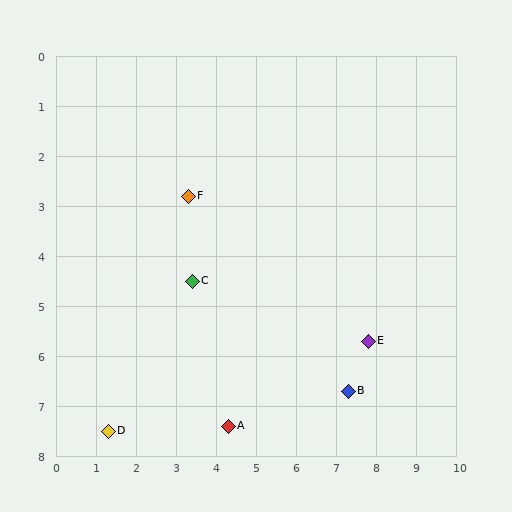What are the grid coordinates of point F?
Point F is at approximately (3.3, 2.8).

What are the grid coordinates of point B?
Point B is at approximately (7.3, 6.7).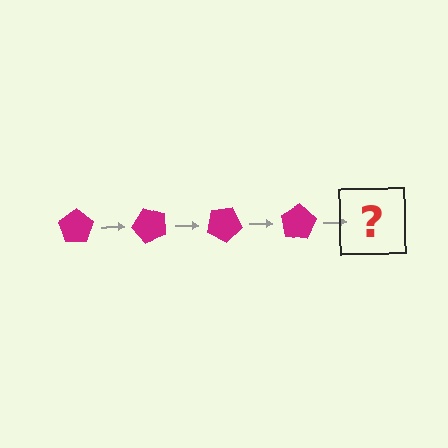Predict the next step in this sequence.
The next step is a magenta pentagon rotated 200 degrees.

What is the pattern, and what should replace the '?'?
The pattern is that the pentagon rotates 50 degrees each step. The '?' should be a magenta pentagon rotated 200 degrees.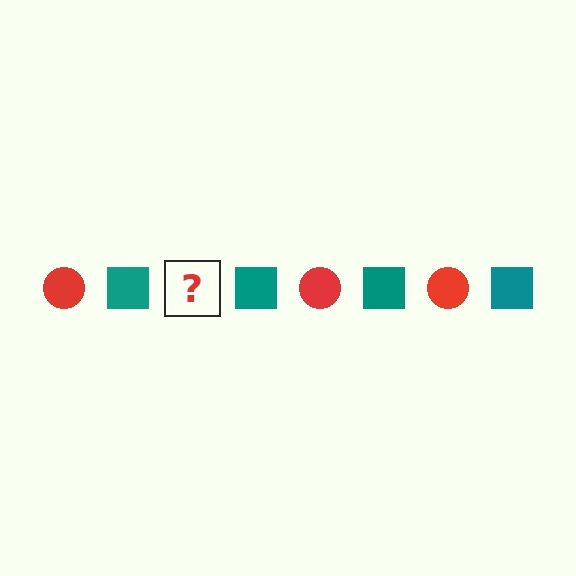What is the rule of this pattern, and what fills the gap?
The rule is that the pattern alternates between red circle and teal square. The gap should be filled with a red circle.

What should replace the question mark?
The question mark should be replaced with a red circle.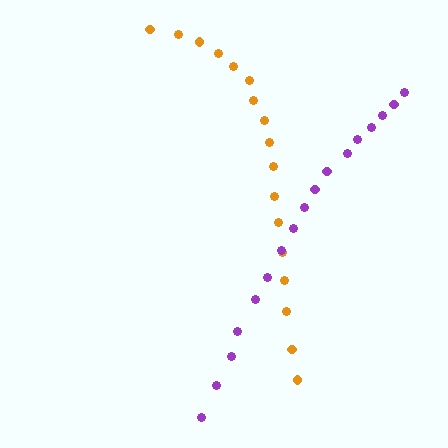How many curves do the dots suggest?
There are 2 distinct paths.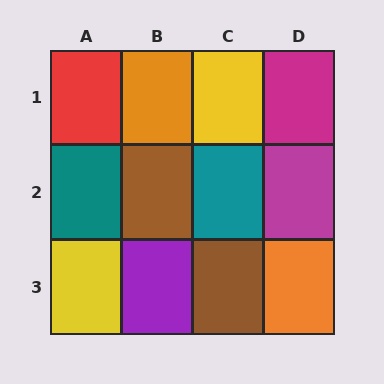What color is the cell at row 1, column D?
Magenta.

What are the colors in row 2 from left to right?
Teal, brown, teal, magenta.